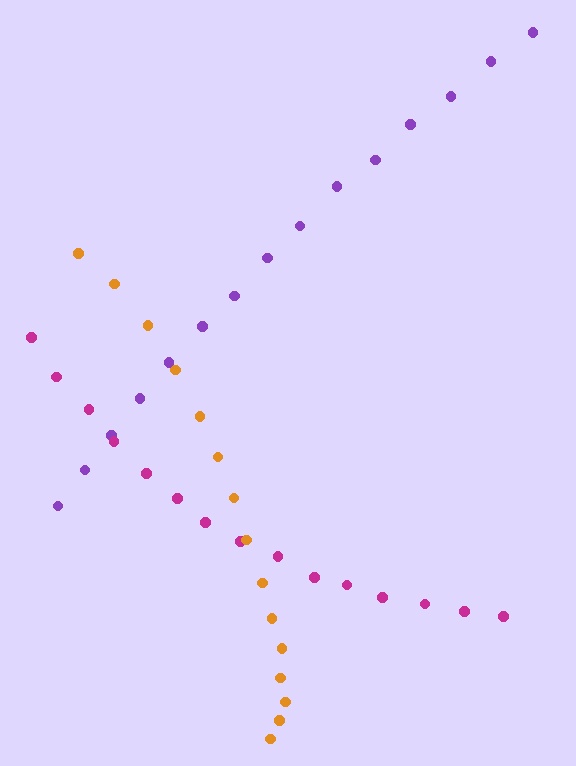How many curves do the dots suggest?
There are 3 distinct paths.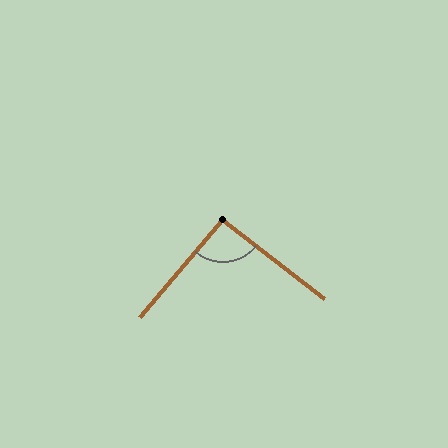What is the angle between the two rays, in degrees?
Approximately 93 degrees.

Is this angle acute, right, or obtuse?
It is approximately a right angle.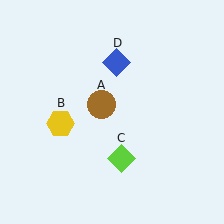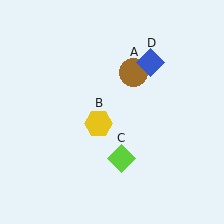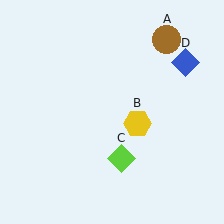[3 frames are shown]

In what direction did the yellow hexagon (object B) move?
The yellow hexagon (object B) moved right.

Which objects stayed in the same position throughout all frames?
Lime diamond (object C) remained stationary.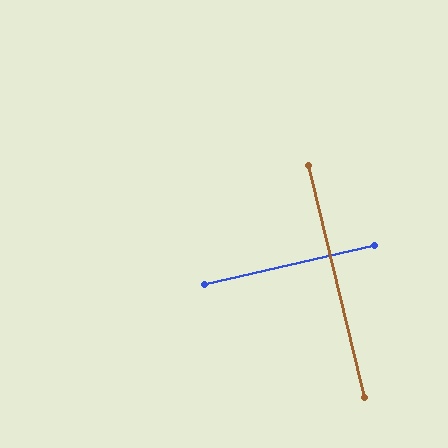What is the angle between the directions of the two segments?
Approximately 89 degrees.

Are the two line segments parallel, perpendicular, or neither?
Perpendicular — they meet at approximately 89°.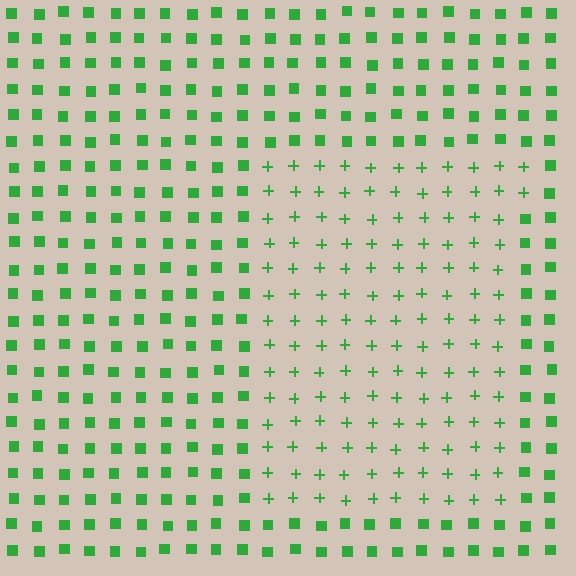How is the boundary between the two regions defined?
The boundary is defined by a change in element shape: plus signs inside vs. squares outside. All elements share the same color and spacing.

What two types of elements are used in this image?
The image uses plus signs inside the rectangle region and squares outside it.